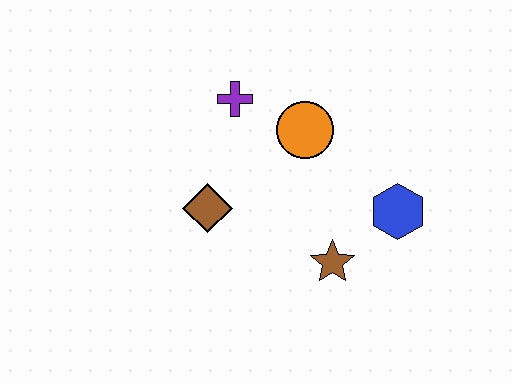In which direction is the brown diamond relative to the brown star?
The brown diamond is to the left of the brown star.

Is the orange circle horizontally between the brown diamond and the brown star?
Yes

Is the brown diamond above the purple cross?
No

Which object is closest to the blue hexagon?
The brown star is closest to the blue hexagon.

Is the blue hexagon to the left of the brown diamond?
No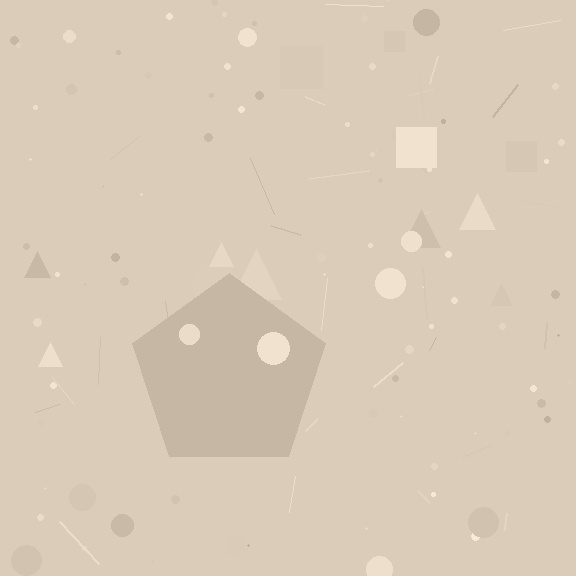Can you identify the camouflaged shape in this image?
The camouflaged shape is a pentagon.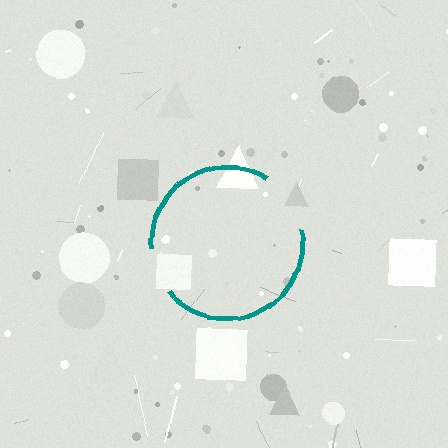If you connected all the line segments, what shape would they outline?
They would outline a circle.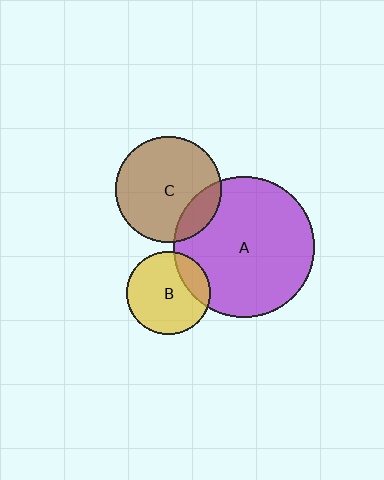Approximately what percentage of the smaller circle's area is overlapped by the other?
Approximately 20%.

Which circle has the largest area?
Circle A (purple).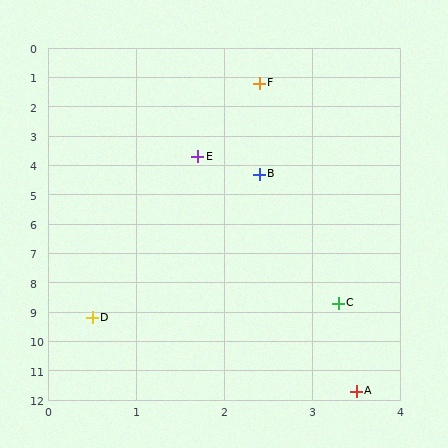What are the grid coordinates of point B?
Point B is at approximately (2.4, 4.3).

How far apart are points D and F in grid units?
Points D and F are about 8.2 grid units apart.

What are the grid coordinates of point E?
Point E is at approximately (1.7, 3.7).